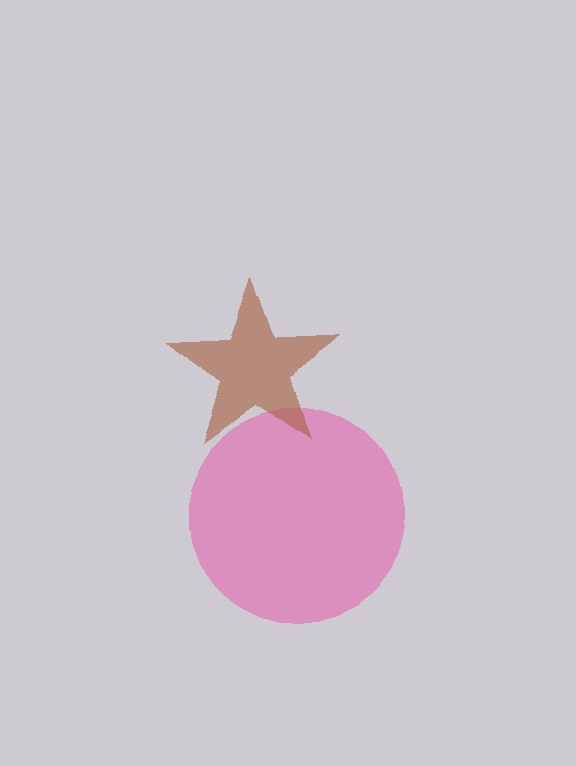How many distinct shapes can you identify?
There are 2 distinct shapes: a pink circle, a brown star.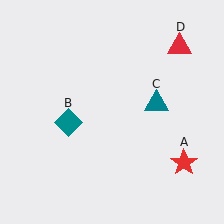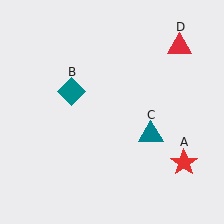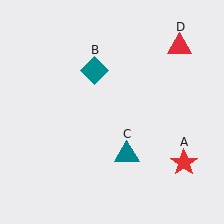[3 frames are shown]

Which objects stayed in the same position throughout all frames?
Red star (object A) and red triangle (object D) remained stationary.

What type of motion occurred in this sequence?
The teal diamond (object B), teal triangle (object C) rotated clockwise around the center of the scene.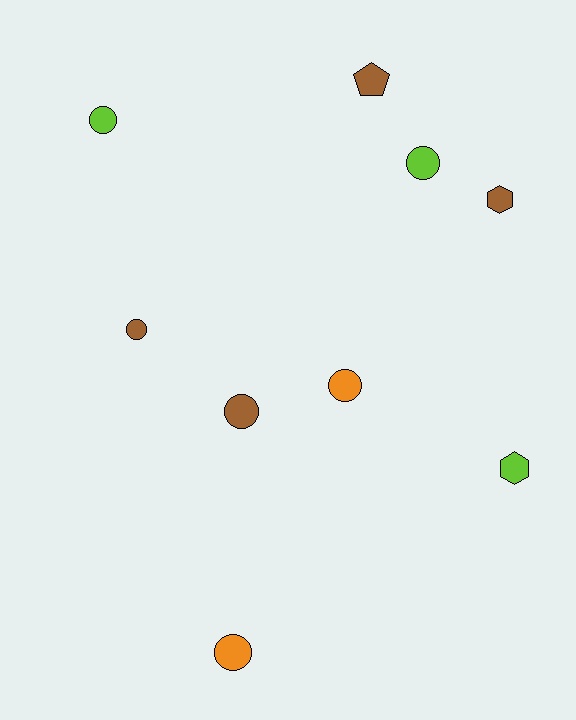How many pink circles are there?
There are no pink circles.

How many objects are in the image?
There are 9 objects.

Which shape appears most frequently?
Circle, with 6 objects.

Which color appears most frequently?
Brown, with 4 objects.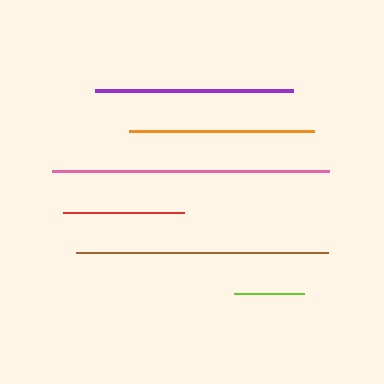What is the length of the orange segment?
The orange segment is approximately 185 pixels long.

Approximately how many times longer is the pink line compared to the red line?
The pink line is approximately 2.3 times the length of the red line.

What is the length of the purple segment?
The purple segment is approximately 198 pixels long.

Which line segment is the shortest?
The lime line is the shortest at approximately 70 pixels.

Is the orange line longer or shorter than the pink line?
The pink line is longer than the orange line.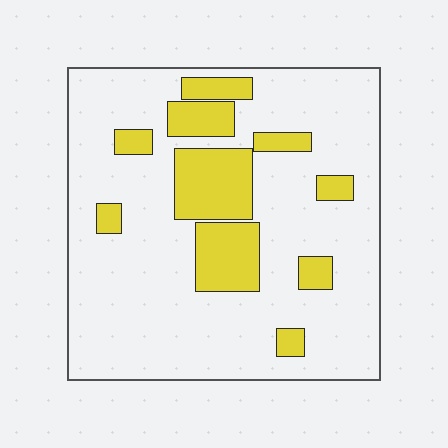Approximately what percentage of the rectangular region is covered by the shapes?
Approximately 20%.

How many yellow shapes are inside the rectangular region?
10.